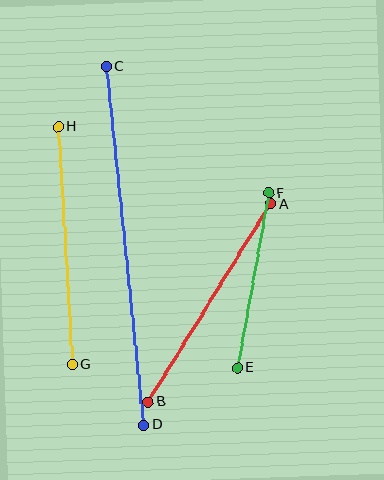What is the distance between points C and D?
The distance is approximately 361 pixels.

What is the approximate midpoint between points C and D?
The midpoint is at approximately (125, 246) pixels.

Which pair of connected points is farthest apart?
Points C and D are farthest apart.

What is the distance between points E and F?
The distance is approximately 177 pixels.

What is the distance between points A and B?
The distance is approximately 233 pixels.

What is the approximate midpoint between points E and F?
The midpoint is at approximately (253, 280) pixels.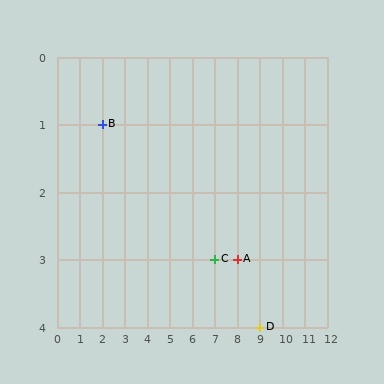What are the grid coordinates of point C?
Point C is at grid coordinates (7, 3).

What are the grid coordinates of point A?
Point A is at grid coordinates (8, 3).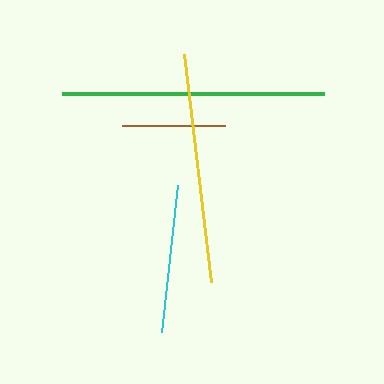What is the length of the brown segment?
The brown segment is approximately 102 pixels long.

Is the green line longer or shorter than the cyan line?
The green line is longer than the cyan line.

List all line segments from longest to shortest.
From longest to shortest: green, yellow, cyan, brown.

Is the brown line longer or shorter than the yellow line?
The yellow line is longer than the brown line.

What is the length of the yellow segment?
The yellow segment is approximately 230 pixels long.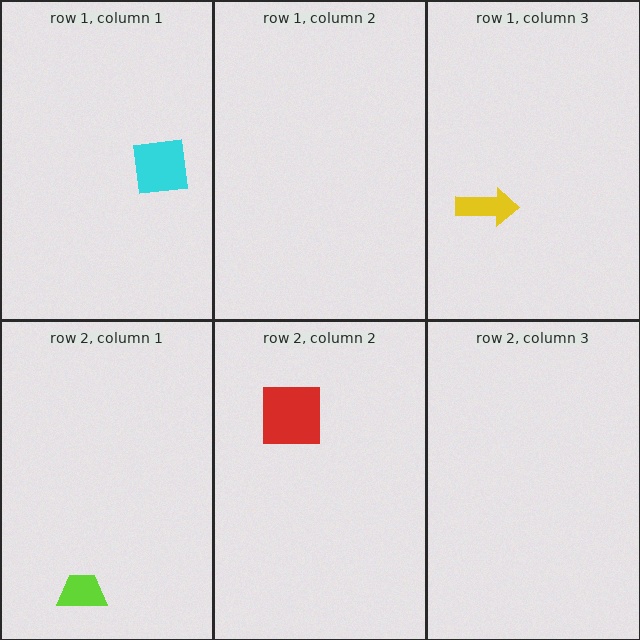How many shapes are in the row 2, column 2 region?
1.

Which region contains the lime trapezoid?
The row 2, column 1 region.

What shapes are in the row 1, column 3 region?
The yellow arrow.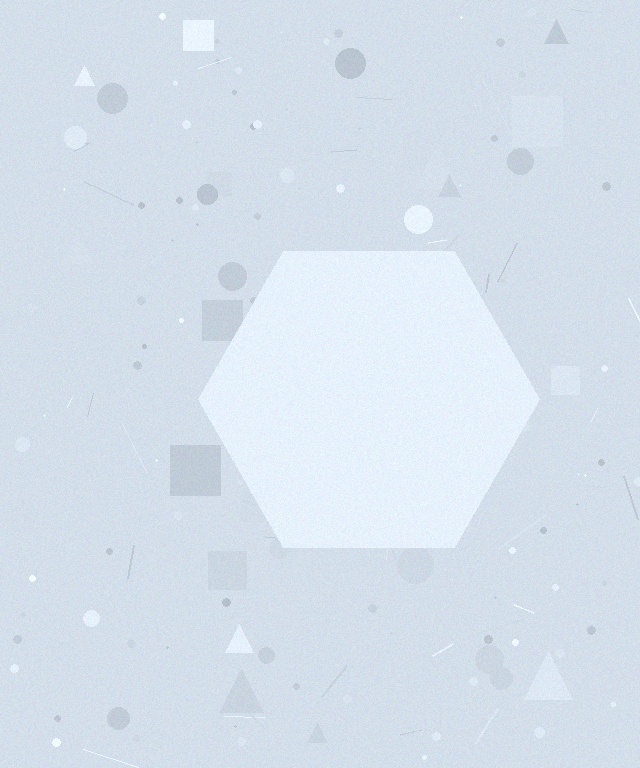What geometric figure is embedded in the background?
A hexagon is embedded in the background.